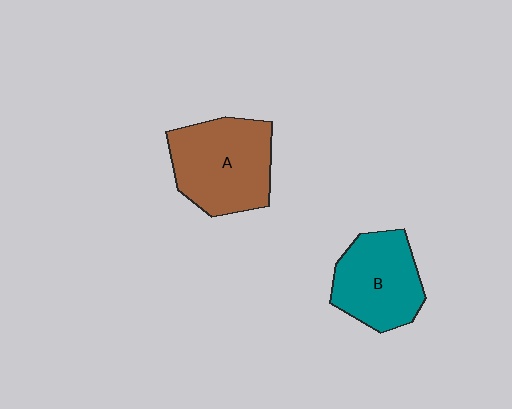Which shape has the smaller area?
Shape B (teal).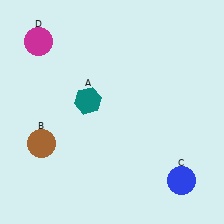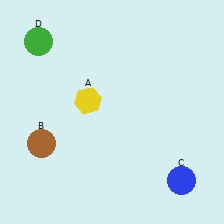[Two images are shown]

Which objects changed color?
A changed from teal to yellow. D changed from magenta to green.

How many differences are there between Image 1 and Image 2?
There are 2 differences between the two images.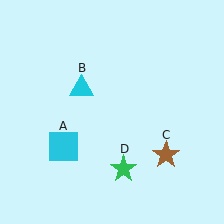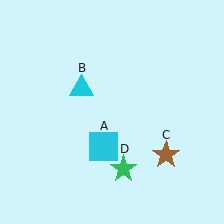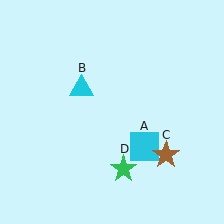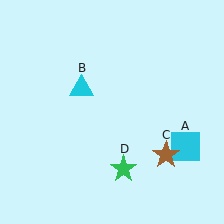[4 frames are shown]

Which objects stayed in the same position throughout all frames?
Cyan triangle (object B) and brown star (object C) and green star (object D) remained stationary.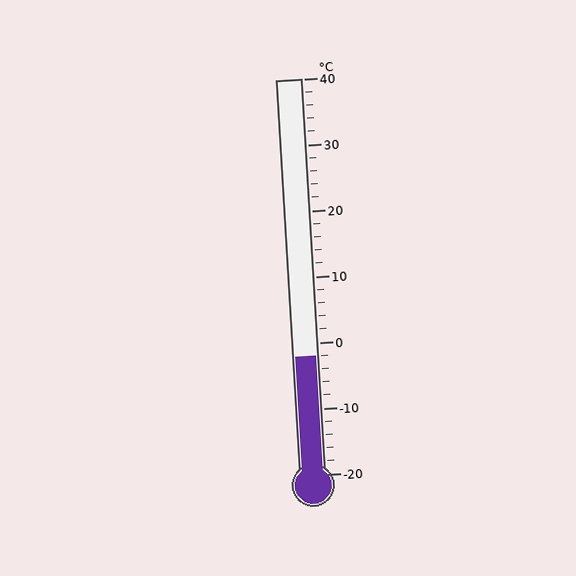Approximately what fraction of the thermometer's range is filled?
The thermometer is filled to approximately 30% of its range.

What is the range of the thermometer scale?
The thermometer scale ranges from -20°C to 40°C.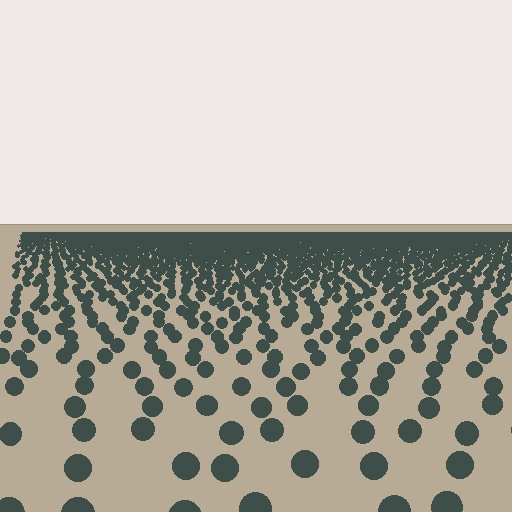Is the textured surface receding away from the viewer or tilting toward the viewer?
The surface is receding away from the viewer. Texture elements get smaller and denser toward the top.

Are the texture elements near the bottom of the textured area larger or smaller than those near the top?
Larger. Near the bottom, elements are closer to the viewer and appear at a bigger on-screen size.